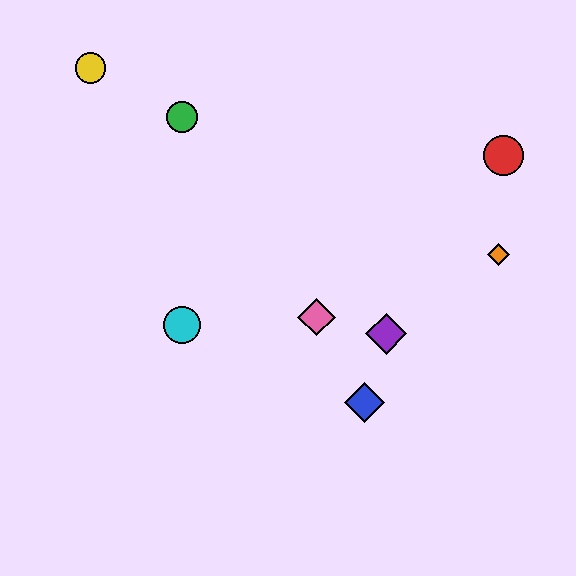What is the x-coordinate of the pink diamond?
The pink diamond is at x≈317.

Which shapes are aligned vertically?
The green circle, the cyan circle are aligned vertically.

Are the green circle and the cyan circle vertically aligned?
Yes, both are at x≈182.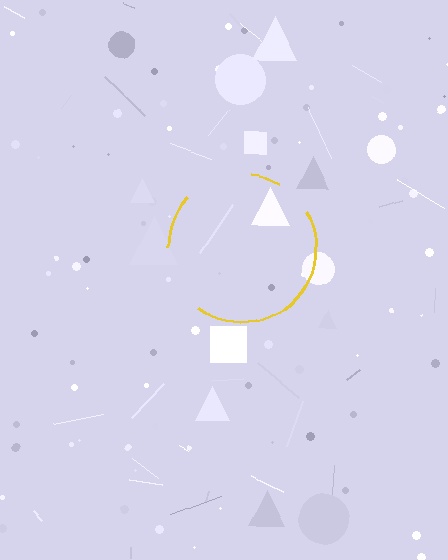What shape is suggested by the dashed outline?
The dashed outline suggests a circle.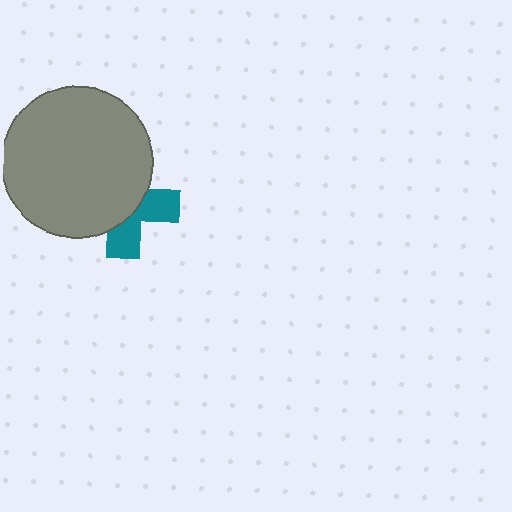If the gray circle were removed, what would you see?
You would see the complete teal cross.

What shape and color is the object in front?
The object in front is a gray circle.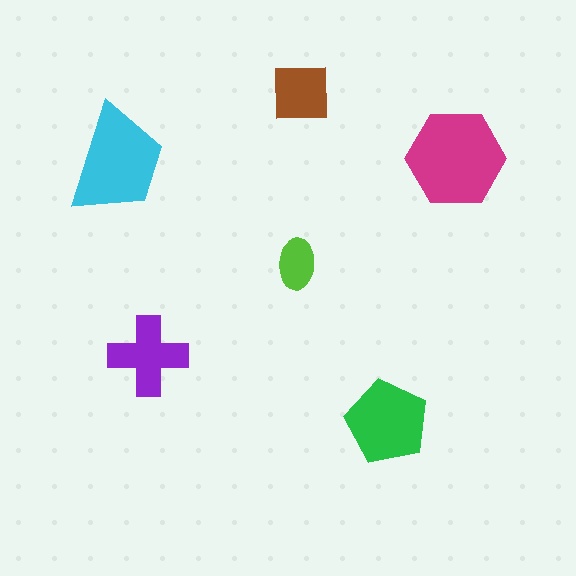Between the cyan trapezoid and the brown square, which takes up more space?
The cyan trapezoid.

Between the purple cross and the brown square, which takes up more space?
The purple cross.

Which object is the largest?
The magenta hexagon.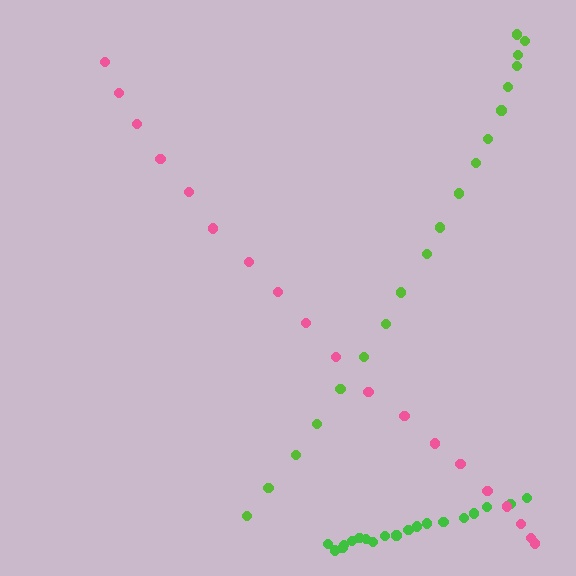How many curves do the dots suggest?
There are 3 distinct paths.